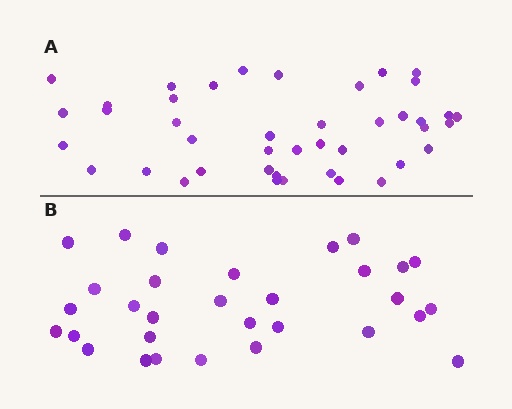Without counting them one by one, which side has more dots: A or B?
Region A (the top region) has more dots.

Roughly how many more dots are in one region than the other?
Region A has roughly 12 or so more dots than region B.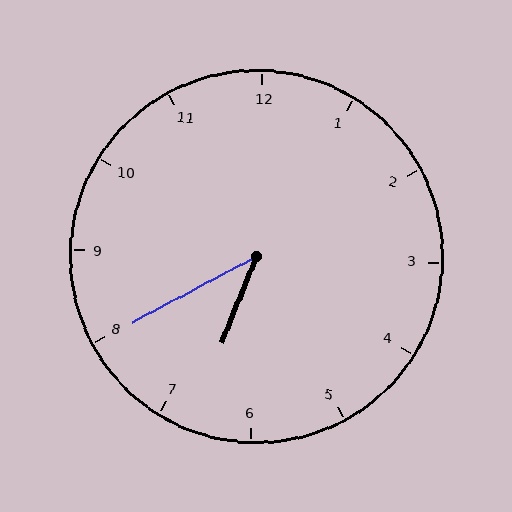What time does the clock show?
6:40.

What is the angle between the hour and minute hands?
Approximately 40 degrees.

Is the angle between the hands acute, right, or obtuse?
It is acute.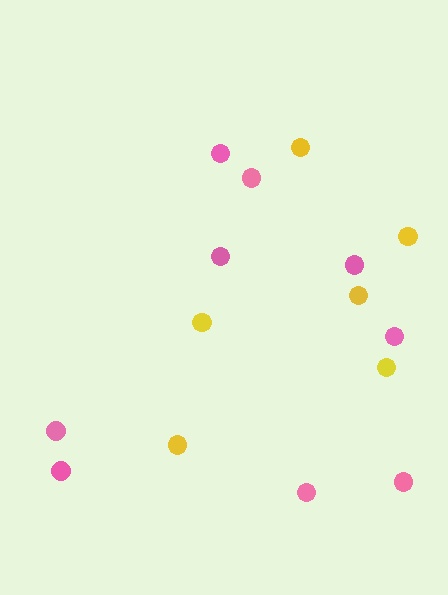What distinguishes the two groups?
There are 2 groups: one group of yellow circles (6) and one group of pink circles (9).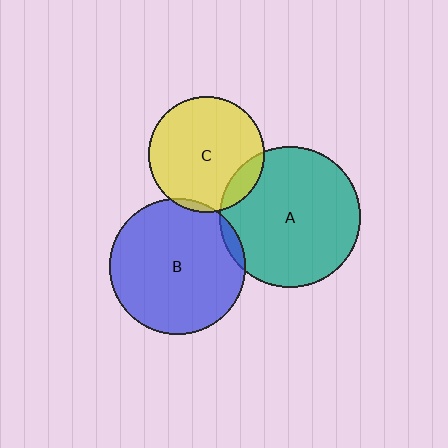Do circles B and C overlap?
Yes.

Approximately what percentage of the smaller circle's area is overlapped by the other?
Approximately 5%.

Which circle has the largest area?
Circle A (teal).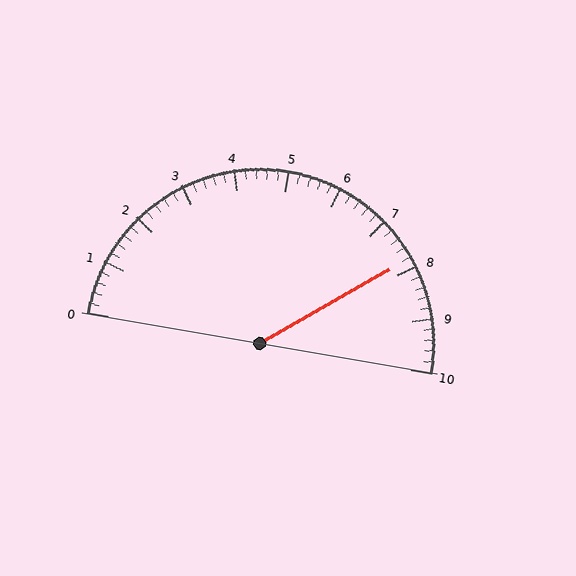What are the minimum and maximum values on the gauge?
The gauge ranges from 0 to 10.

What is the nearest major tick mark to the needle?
The nearest major tick mark is 8.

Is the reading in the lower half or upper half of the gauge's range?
The reading is in the upper half of the range (0 to 10).